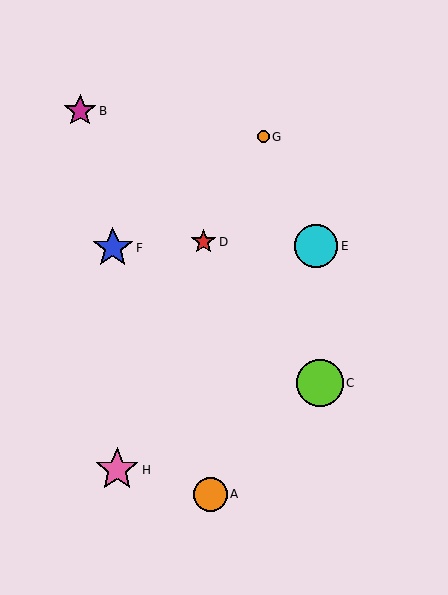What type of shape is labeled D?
Shape D is a red star.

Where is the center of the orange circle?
The center of the orange circle is at (210, 494).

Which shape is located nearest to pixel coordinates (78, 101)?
The magenta star (labeled B) at (80, 111) is nearest to that location.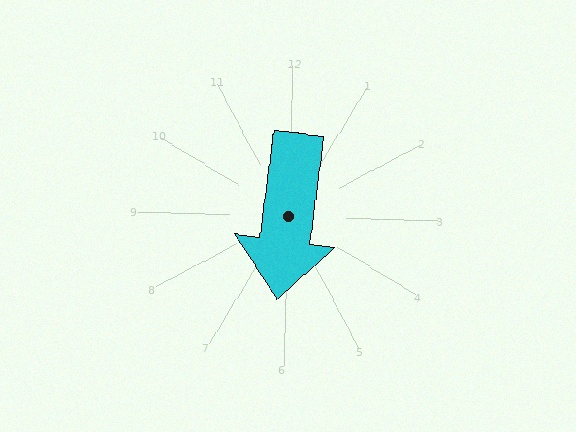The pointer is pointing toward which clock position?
Roughly 6 o'clock.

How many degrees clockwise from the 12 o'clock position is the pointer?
Approximately 186 degrees.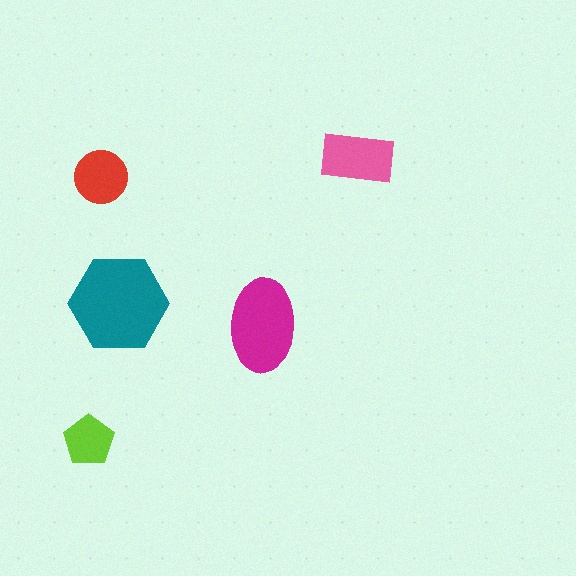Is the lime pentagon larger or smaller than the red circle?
Smaller.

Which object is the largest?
The teal hexagon.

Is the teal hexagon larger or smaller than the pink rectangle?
Larger.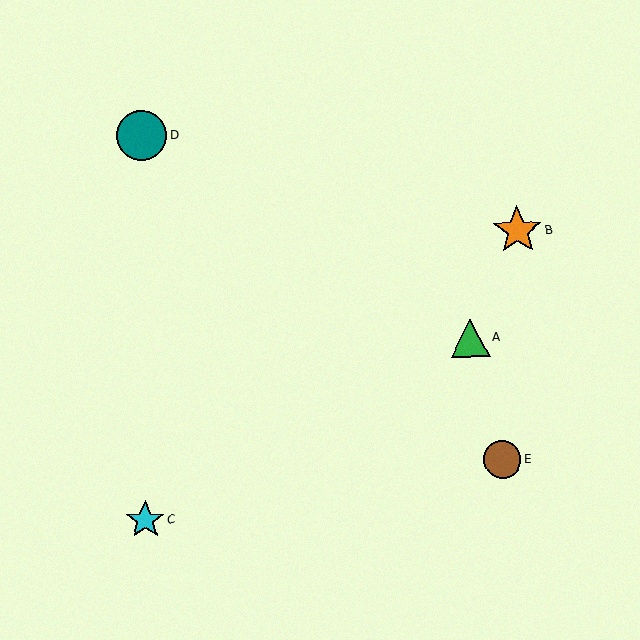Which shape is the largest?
The teal circle (labeled D) is the largest.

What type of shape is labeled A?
Shape A is a green triangle.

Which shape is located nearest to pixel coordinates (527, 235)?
The orange star (labeled B) at (517, 230) is nearest to that location.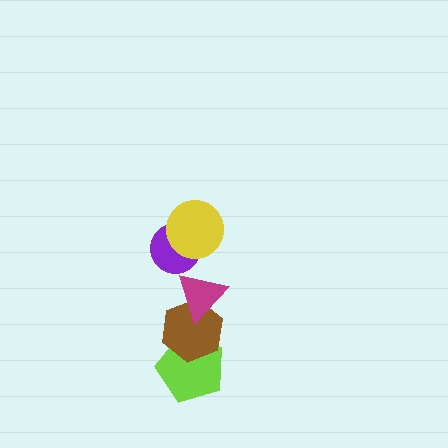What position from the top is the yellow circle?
The yellow circle is 1st from the top.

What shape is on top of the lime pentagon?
The brown hexagon is on top of the lime pentagon.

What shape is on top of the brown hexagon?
The magenta triangle is on top of the brown hexagon.